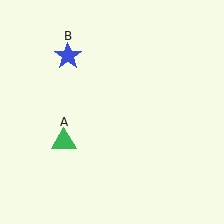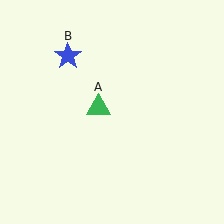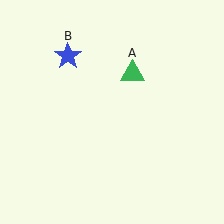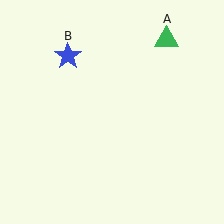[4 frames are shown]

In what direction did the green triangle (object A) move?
The green triangle (object A) moved up and to the right.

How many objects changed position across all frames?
1 object changed position: green triangle (object A).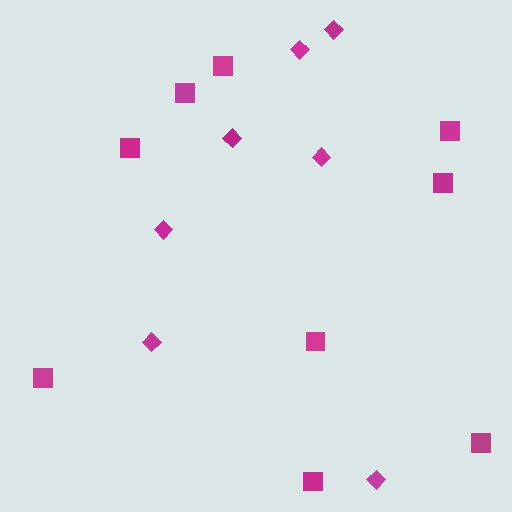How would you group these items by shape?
There are 2 groups: one group of diamonds (7) and one group of squares (9).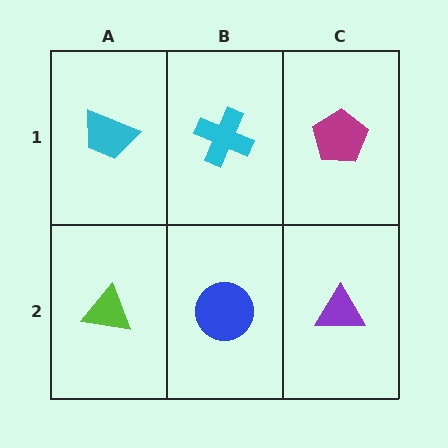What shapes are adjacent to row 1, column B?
A blue circle (row 2, column B), a cyan trapezoid (row 1, column A), a magenta pentagon (row 1, column C).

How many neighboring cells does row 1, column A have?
2.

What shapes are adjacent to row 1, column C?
A purple triangle (row 2, column C), a cyan cross (row 1, column B).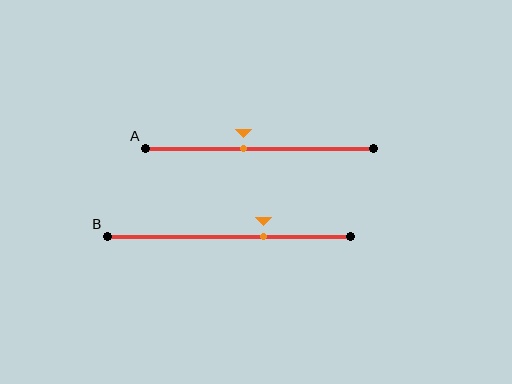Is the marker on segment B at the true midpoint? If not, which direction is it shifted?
No, the marker on segment B is shifted to the right by about 14% of the segment length.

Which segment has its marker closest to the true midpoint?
Segment A has its marker closest to the true midpoint.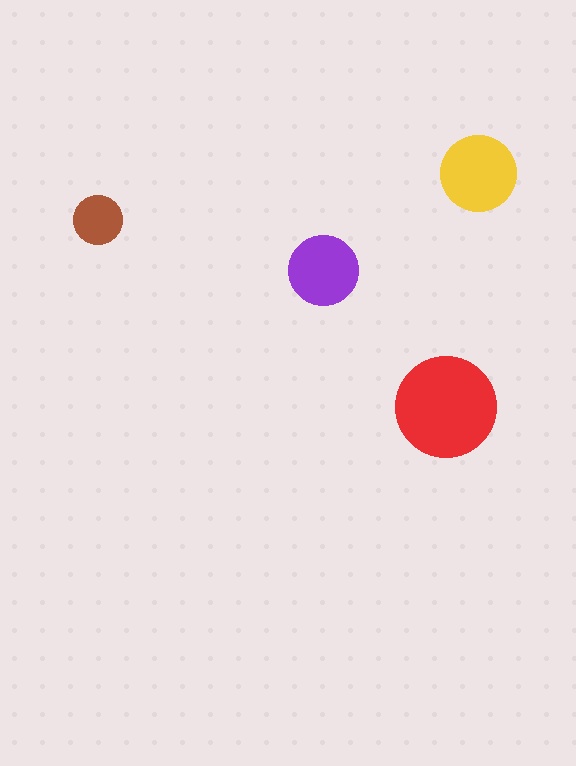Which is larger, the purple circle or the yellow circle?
The yellow one.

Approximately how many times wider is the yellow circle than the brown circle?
About 1.5 times wider.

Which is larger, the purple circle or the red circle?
The red one.